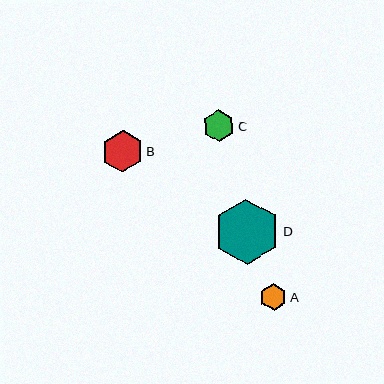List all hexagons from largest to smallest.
From largest to smallest: D, B, C, A.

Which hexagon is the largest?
Hexagon D is the largest with a size of approximately 65 pixels.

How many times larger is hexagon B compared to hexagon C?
Hexagon B is approximately 1.3 times the size of hexagon C.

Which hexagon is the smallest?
Hexagon A is the smallest with a size of approximately 27 pixels.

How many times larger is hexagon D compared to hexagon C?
Hexagon D is approximately 2.0 times the size of hexagon C.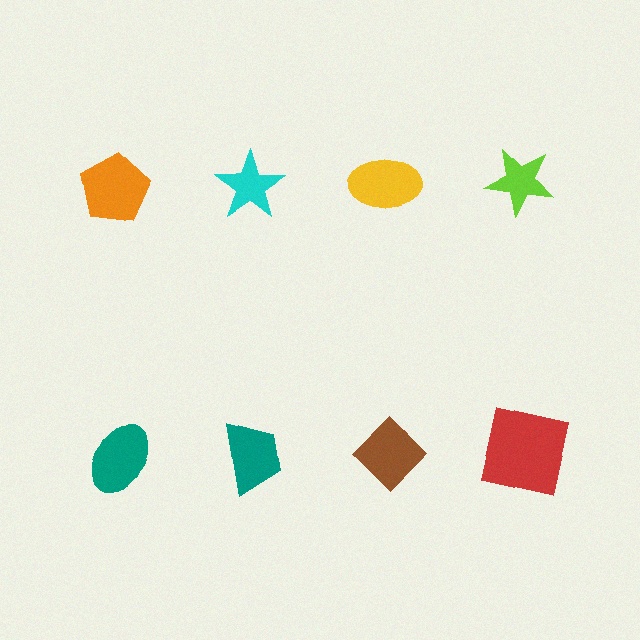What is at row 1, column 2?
A cyan star.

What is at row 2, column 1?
A teal ellipse.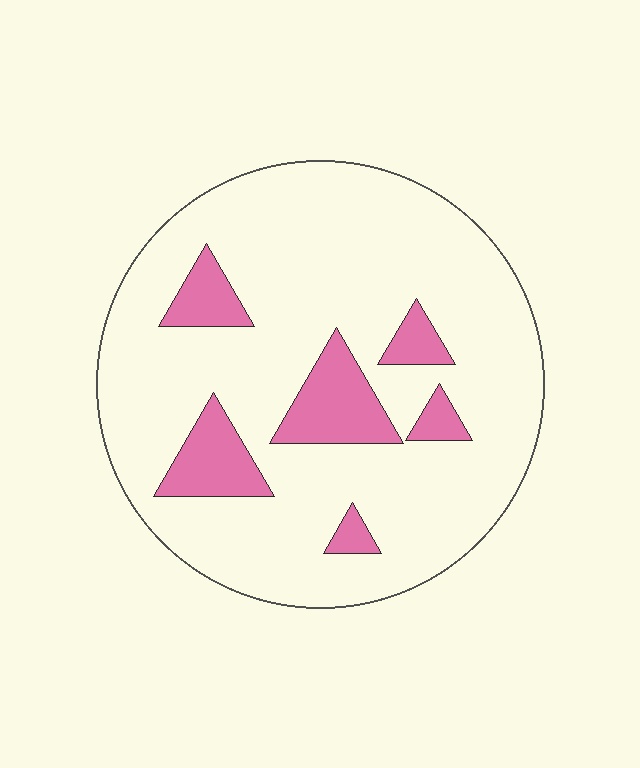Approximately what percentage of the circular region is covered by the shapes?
Approximately 15%.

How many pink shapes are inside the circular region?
6.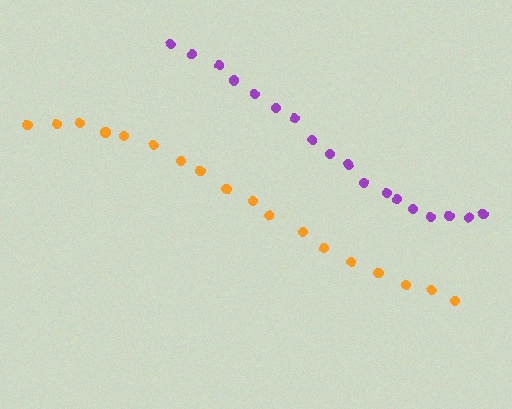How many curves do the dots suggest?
There are 2 distinct paths.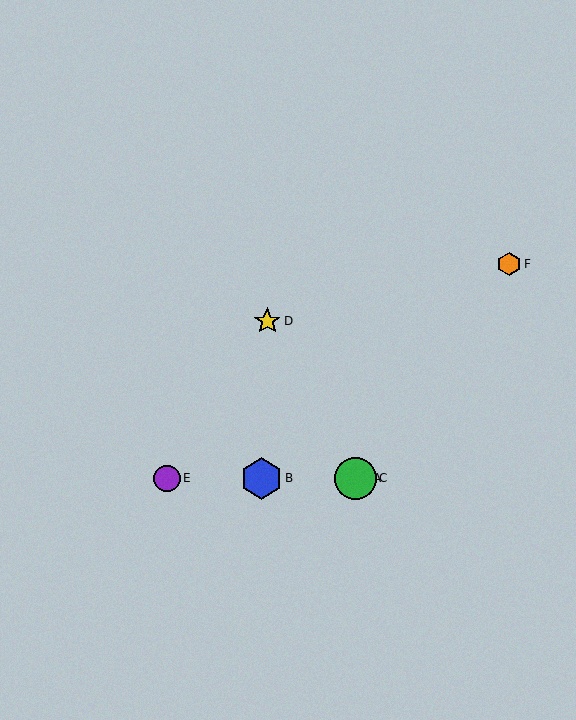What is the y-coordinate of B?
Object B is at y≈478.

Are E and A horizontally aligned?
Yes, both are at y≈478.